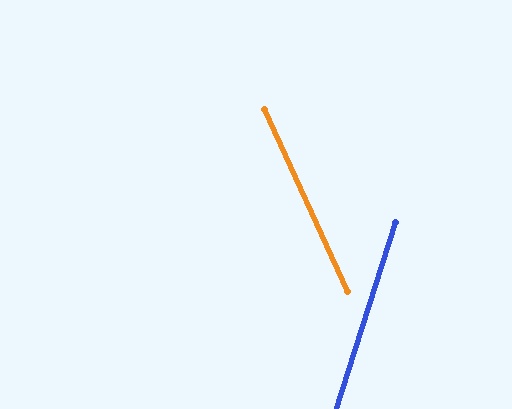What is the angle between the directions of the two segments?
Approximately 42 degrees.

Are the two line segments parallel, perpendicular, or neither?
Neither parallel nor perpendicular — they differ by about 42°.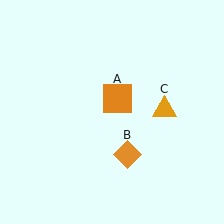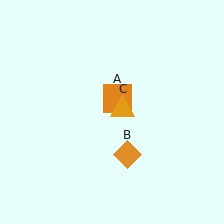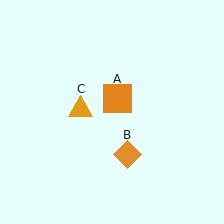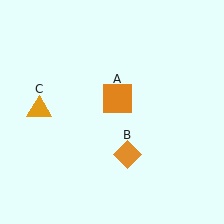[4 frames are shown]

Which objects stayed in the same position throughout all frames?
Orange square (object A) and orange diamond (object B) remained stationary.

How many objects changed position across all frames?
1 object changed position: orange triangle (object C).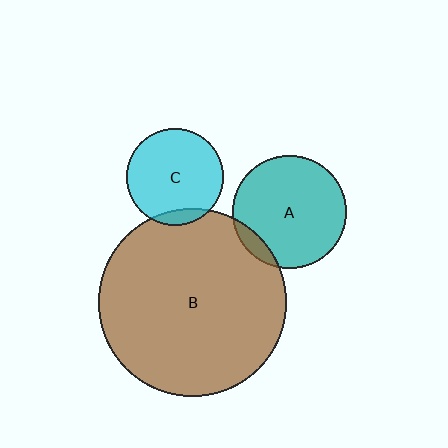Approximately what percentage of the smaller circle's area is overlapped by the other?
Approximately 10%.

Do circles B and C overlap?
Yes.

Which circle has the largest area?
Circle B (brown).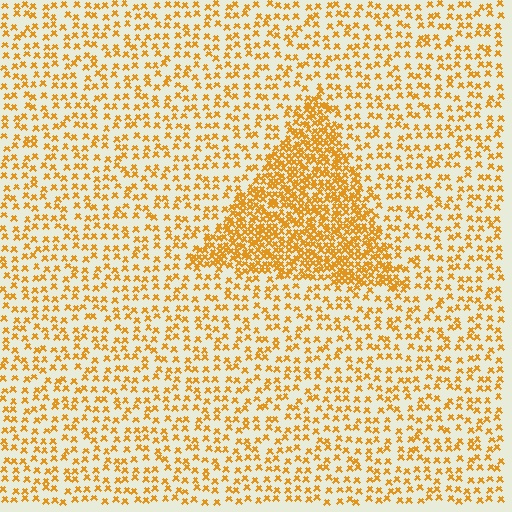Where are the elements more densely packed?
The elements are more densely packed inside the triangle boundary.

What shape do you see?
I see a triangle.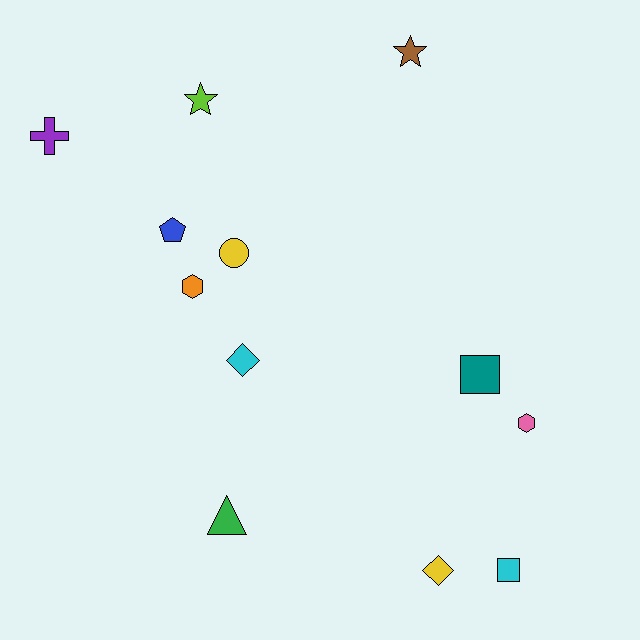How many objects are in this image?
There are 12 objects.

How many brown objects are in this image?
There is 1 brown object.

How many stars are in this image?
There are 2 stars.